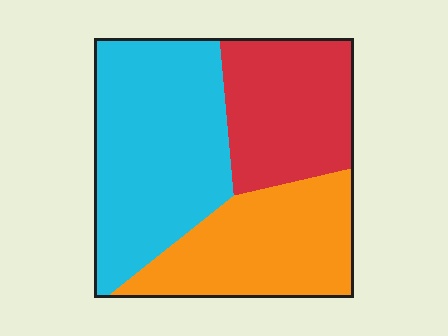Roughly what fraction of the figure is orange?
Orange covers roughly 30% of the figure.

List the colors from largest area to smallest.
From largest to smallest: cyan, orange, red.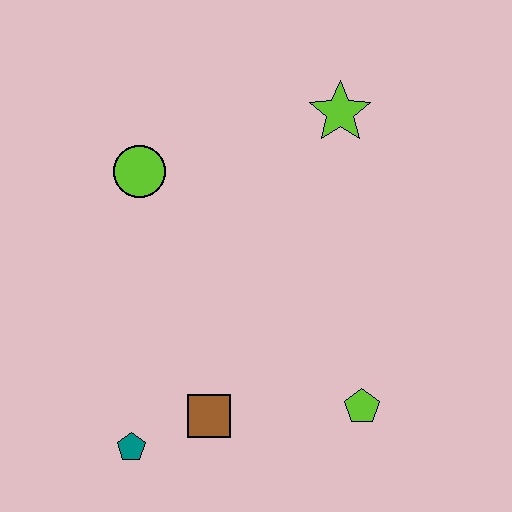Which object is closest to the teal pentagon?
The brown square is closest to the teal pentagon.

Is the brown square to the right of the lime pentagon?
No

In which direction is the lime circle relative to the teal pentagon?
The lime circle is above the teal pentagon.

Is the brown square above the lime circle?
No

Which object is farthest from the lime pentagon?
The lime circle is farthest from the lime pentagon.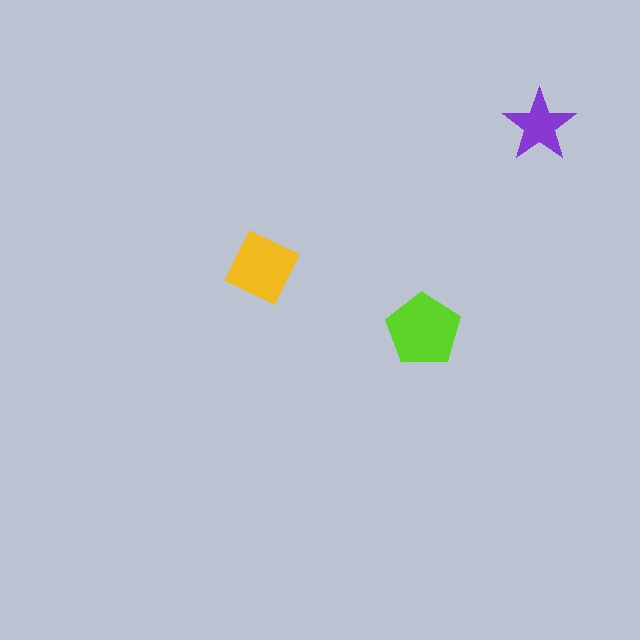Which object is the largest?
The lime pentagon.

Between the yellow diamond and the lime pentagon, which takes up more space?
The lime pentagon.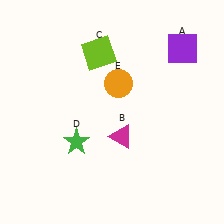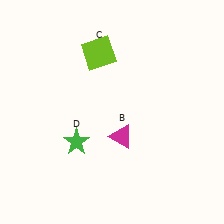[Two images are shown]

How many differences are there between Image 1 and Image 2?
There are 2 differences between the two images.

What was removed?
The purple square (A), the orange circle (E) were removed in Image 2.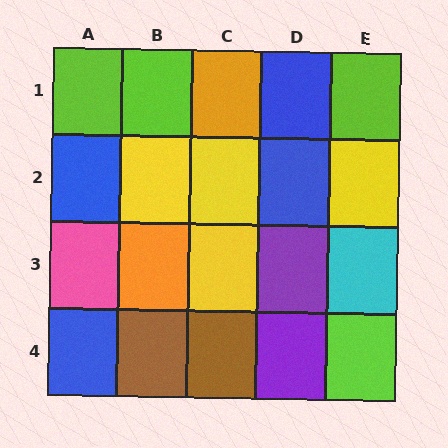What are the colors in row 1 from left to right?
Lime, lime, orange, blue, lime.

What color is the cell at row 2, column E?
Yellow.